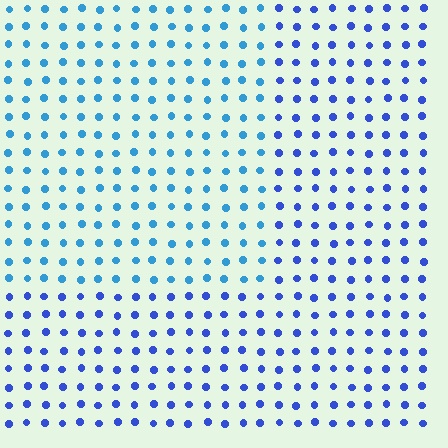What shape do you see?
I see a rectangle.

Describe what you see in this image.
The image is filled with small blue elements in a uniform arrangement. A rectangle-shaped region is visible where the elements are tinted to a slightly different hue, forming a subtle color boundary.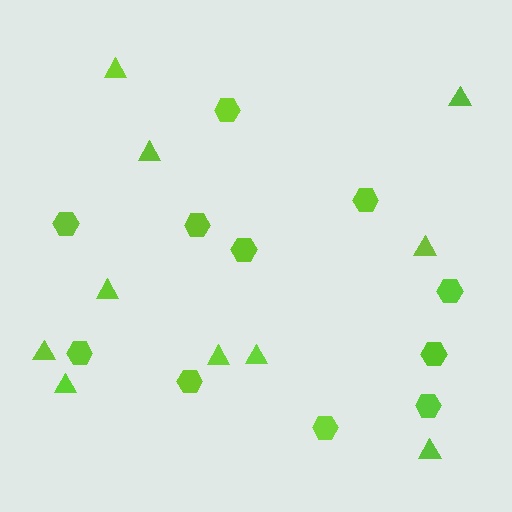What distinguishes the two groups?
There are 2 groups: one group of hexagons (11) and one group of triangles (10).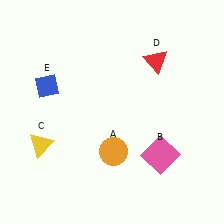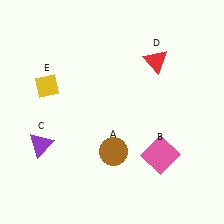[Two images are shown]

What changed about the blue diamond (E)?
In Image 1, E is blue. In Image 2, it changed to yellow.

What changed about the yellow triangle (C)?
In Image 1, C is yellow. In Image 2, it changed to purple.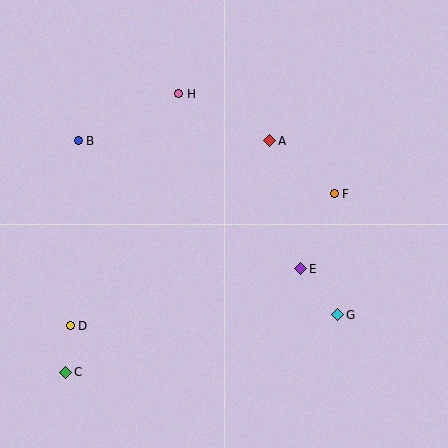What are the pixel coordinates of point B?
Point B is at (78, 141).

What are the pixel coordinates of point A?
Point A is at (270, 141).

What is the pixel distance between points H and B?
The distance between H and B is 111 pixels.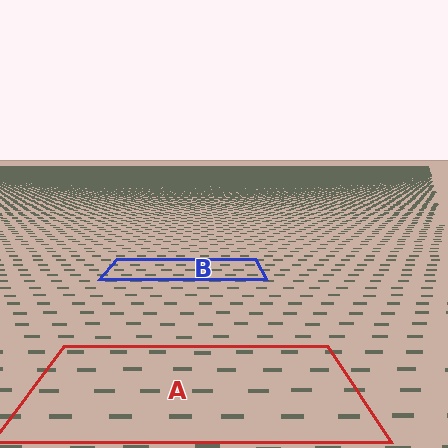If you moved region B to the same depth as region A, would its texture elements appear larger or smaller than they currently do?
They would appear larger. At a closer depth, the same texture elements are projected at a bigger on-screen size.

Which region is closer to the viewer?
Region A is closer. The texture elements there are larger and more spread out.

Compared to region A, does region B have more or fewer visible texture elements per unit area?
Region B has more texture elements per unit area — they are packed more densely because it is farther away.